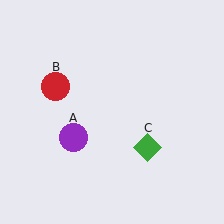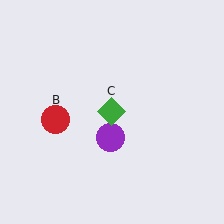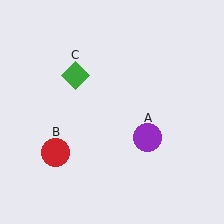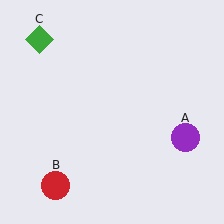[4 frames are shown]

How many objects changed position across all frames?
3 objects changed position: purple circle (object A), red circle (object B), green diamond (object C).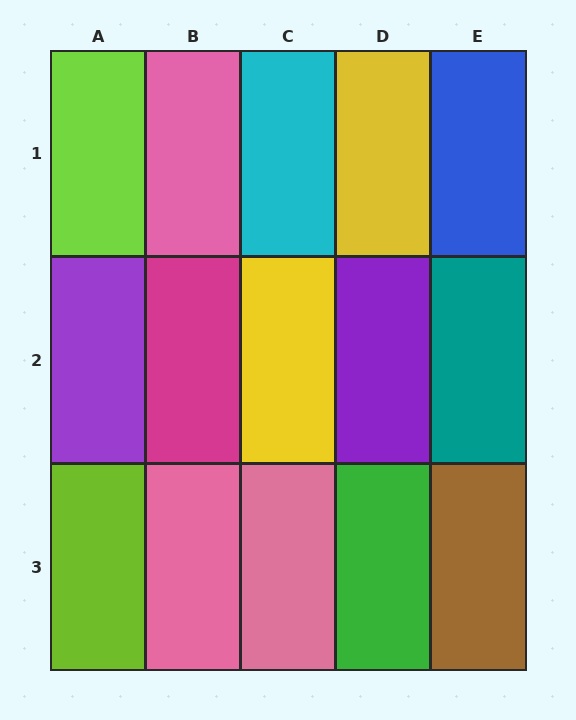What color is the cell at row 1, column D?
Yellow.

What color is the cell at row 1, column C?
Cyan.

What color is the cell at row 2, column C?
Yellow.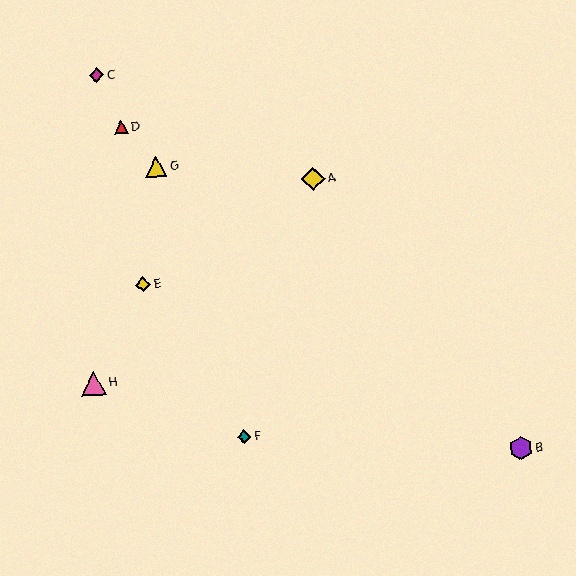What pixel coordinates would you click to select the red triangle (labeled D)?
Click at (121, 127) to select the red triangle D.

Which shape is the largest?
The pink triangle (labeled H) is the largest.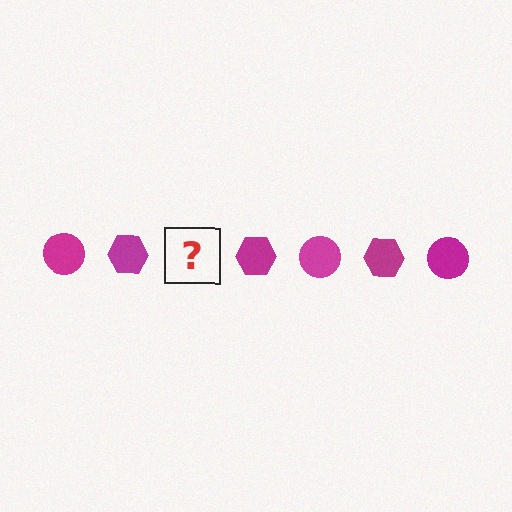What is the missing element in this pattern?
The missing element is a magenta circle.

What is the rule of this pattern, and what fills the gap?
The rule is that the pattern cycles through circle, hexagon shapes in magenta. The gap should be filled with a magenta circle.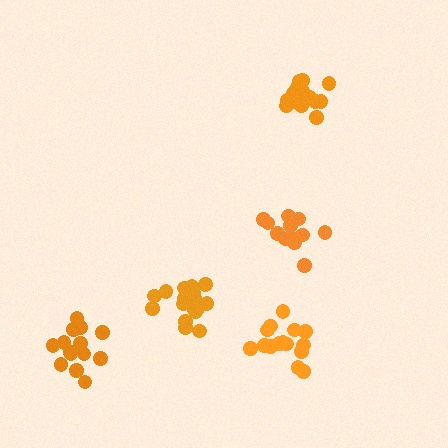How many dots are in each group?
Group 1: 15 dots, Group 2: 12 dots, Group 3: 16 dots, Group 4: 15 dots, Group 5: 18 dots (76 total).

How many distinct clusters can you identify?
There are 5 distinct clusters.